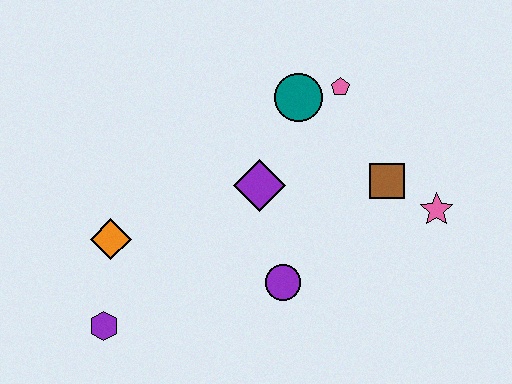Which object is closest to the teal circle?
The pink pentagon is closest to the teal circle.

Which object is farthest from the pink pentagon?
The purple hexagon is farthest from the pink pentagon.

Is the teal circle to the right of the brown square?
No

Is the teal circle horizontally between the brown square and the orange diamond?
Yes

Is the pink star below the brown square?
Yes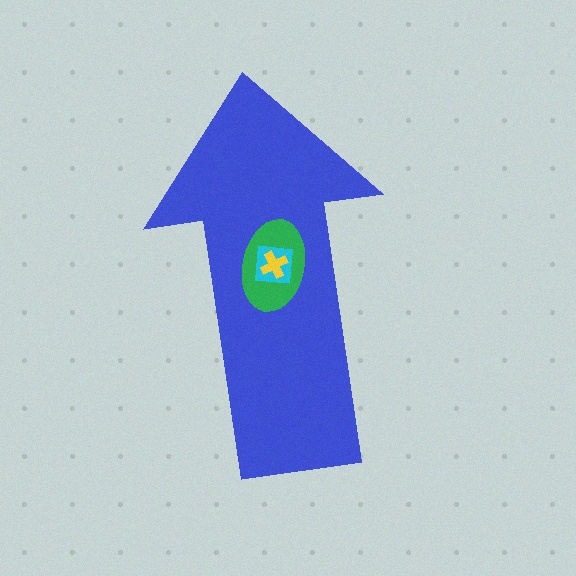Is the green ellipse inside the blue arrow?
Yes.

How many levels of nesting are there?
4.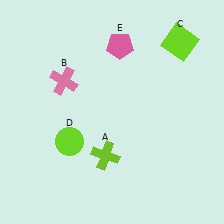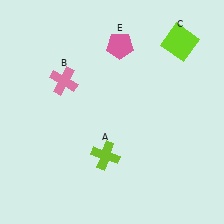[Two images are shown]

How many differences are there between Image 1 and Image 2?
There is 1 difference between the two images.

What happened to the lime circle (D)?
The lime circle (D) was removed in Image 2. It was in the bottom-left area of Image 1.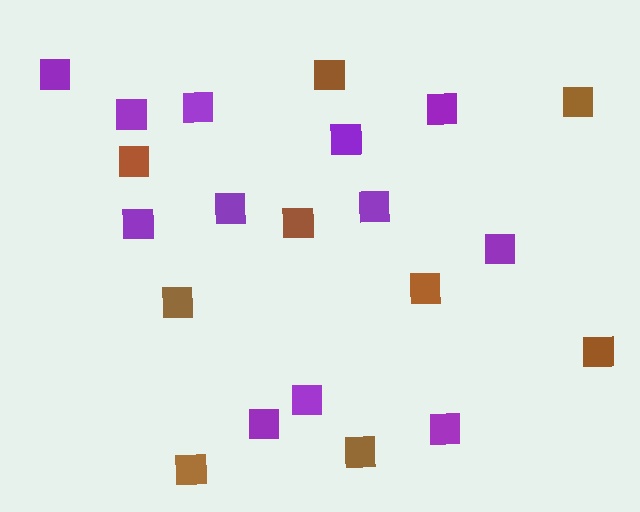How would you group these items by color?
There are 2 groups: one group of purple squares (12) and one group of brown squares (9).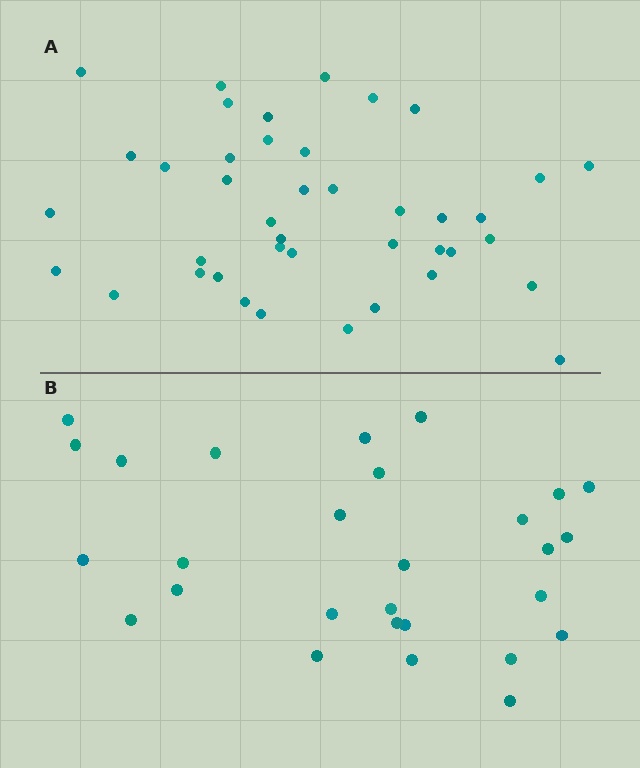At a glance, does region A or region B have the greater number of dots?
Region A (the top region) has more dots.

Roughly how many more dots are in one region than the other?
Region A has approximately 15 more dots than region B.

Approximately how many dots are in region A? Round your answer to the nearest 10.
About 40 dots. (The exact count is 41, which rounds to 40.)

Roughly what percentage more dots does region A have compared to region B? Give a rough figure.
About 45% more.